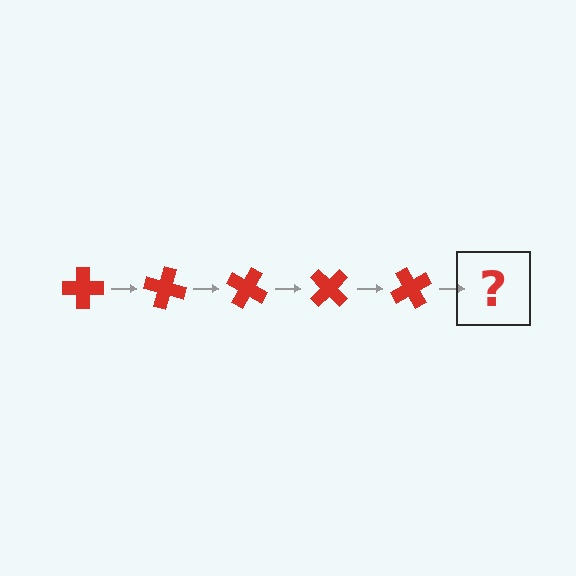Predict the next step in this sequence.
The next step is a red cross rotated 75 degrees.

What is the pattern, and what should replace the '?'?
The pattern is that the cross rotates 15 degrees each step. The '?' should be a red cross rotated 75 degrees.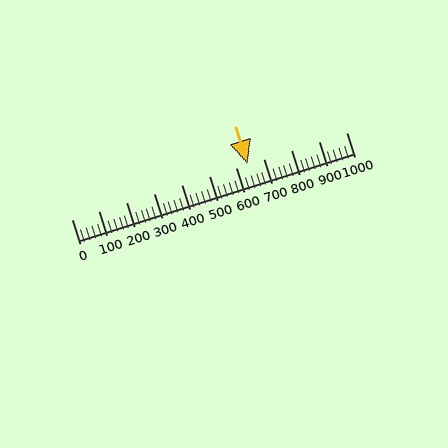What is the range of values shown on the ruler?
The ruler shows values from 0 to 1000.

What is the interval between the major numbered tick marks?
The major tick marks are spaced 100 units apart.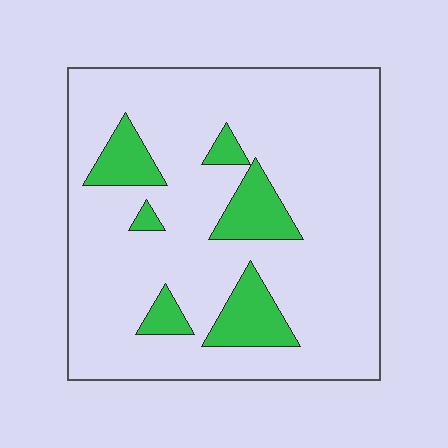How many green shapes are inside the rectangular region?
6.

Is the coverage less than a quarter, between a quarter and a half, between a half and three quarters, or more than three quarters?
Less than a quarter.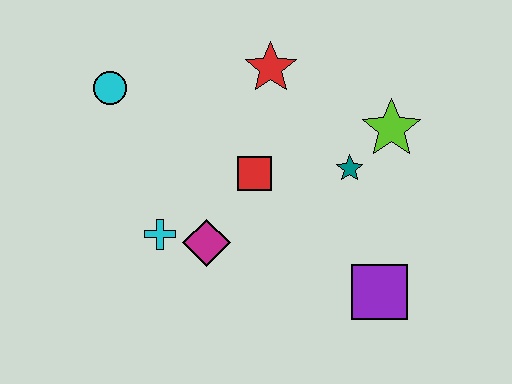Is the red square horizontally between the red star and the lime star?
No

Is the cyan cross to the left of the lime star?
Yes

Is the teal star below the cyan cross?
No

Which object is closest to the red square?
The magenta diamond is closest to the red square.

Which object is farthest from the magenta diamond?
The lime star is farthest from the magenta diamond.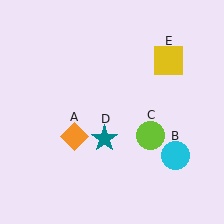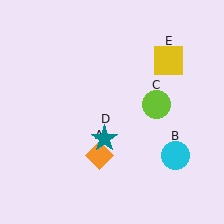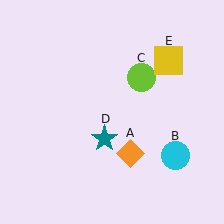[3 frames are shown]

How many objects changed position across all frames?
2 objects changed position: orange diamond (object A), lime circle (object C).